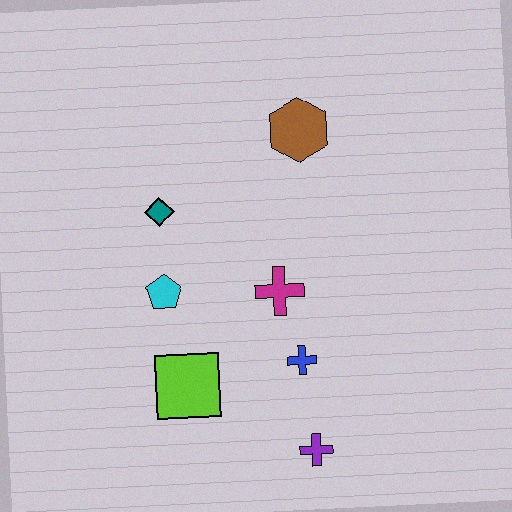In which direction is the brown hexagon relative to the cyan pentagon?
The brown hexagon is above the cyan pentagon.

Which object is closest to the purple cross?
The blue cross is closest to the purple cross.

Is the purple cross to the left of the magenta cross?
No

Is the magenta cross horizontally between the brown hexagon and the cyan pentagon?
Yes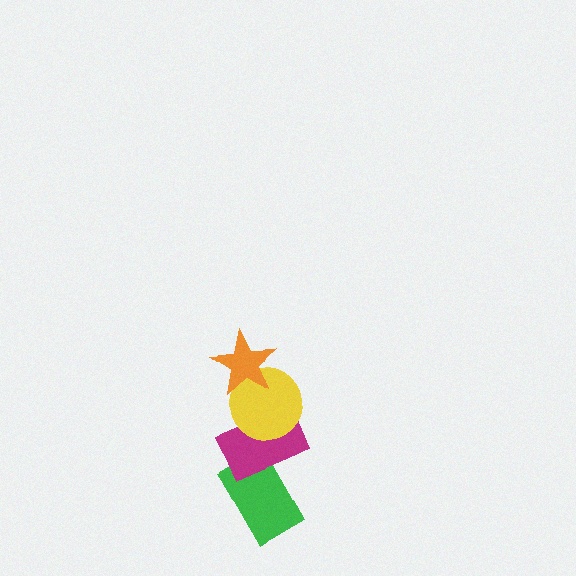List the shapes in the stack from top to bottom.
From top to bottom: the orange star, the yellow circle, the magenta rectangle, the green rectangle.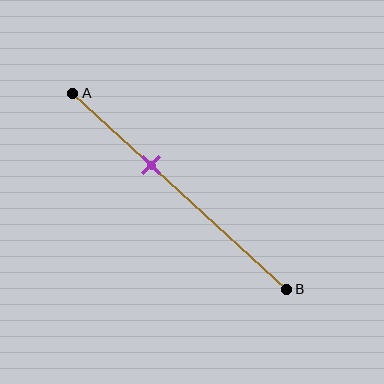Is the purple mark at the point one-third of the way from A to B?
No, the mark is at about 35% from A, not at the 33% one-third point.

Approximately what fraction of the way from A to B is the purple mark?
The purple mark is approximately 35% of the way from A to B.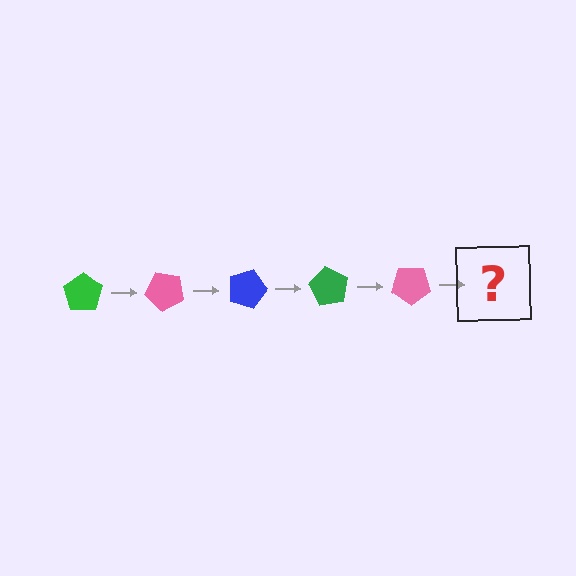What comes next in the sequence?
The next element should be a blue pentagon, rotated 225 degrees from the start.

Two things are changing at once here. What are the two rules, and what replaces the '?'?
The two rules are that it rotates 45 degrees each step and the color cycles through green, pink, and blue. The '?' should be a blue pentagon, rotated 225 degrees from the start.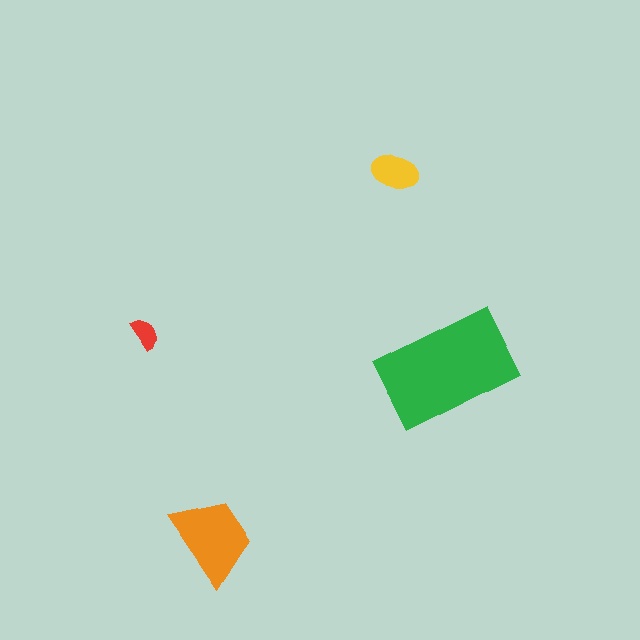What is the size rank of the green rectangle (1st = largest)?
1st.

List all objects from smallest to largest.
The red semicircle, the yellow ellipse, the orange trapezoid, the green rectangle.